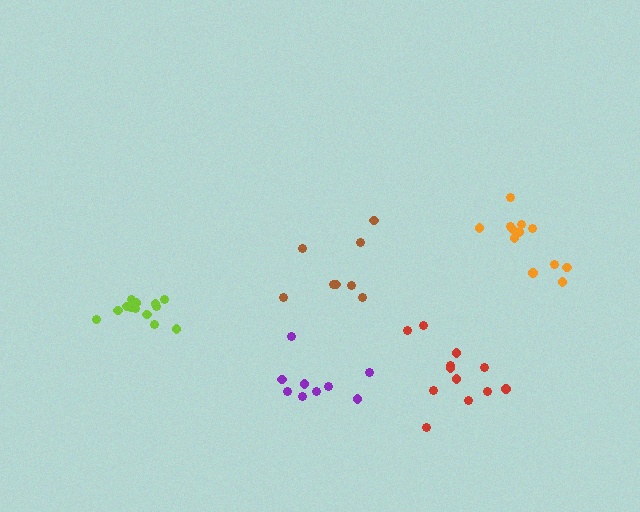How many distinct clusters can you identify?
There are 5 distinct clusters.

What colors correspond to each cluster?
The clusters are colored: brown, purple, lime, red, orange.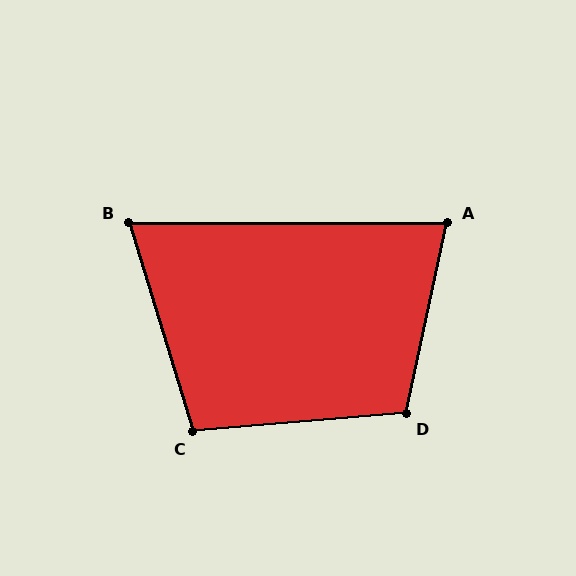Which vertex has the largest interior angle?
D, at approximately 107 degrees.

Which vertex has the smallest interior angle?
B, at approximately 73 degrees.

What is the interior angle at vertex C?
Approximately 102 degrees (obtuse).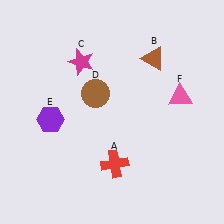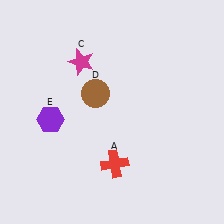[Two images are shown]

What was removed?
The pink triangle (F), the brown triangle (B) were removed in Image 2.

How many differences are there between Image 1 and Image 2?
There are 2 differences between the two images.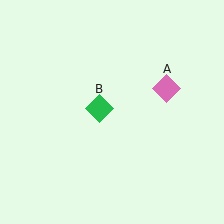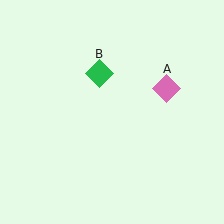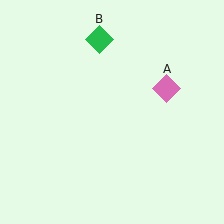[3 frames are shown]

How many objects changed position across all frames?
1 object changed position: green diamond (object B).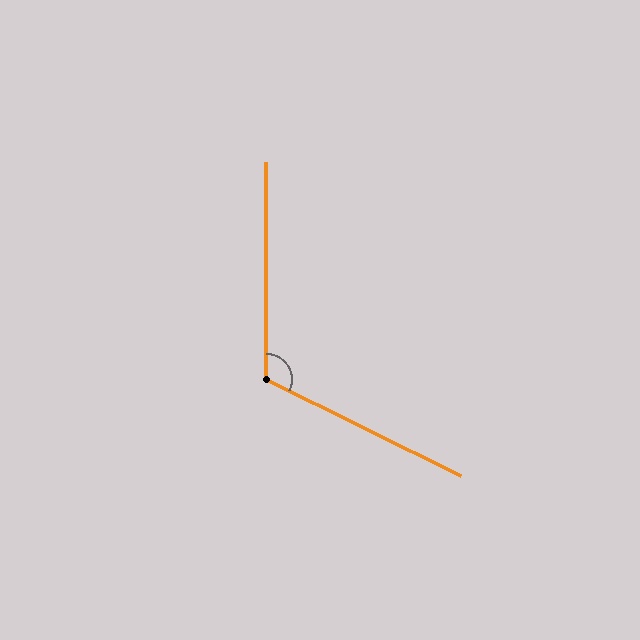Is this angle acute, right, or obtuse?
It is obtuse.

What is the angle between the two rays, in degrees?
Approximately 116 degrees.